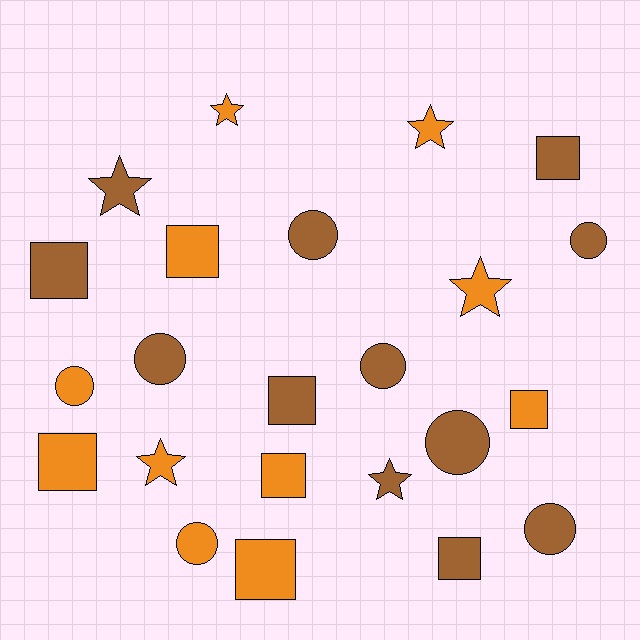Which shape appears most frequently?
Square, with 9 objects.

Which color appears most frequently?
Brown, with 12 objects.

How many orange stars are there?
There are 4 orange stars.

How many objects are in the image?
There are 23 objects.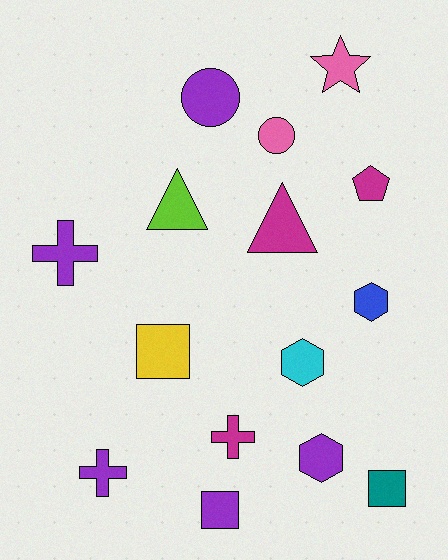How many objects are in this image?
There are 15 objects.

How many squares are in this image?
There are 3 squares.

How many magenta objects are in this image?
There are 3 magenta objects.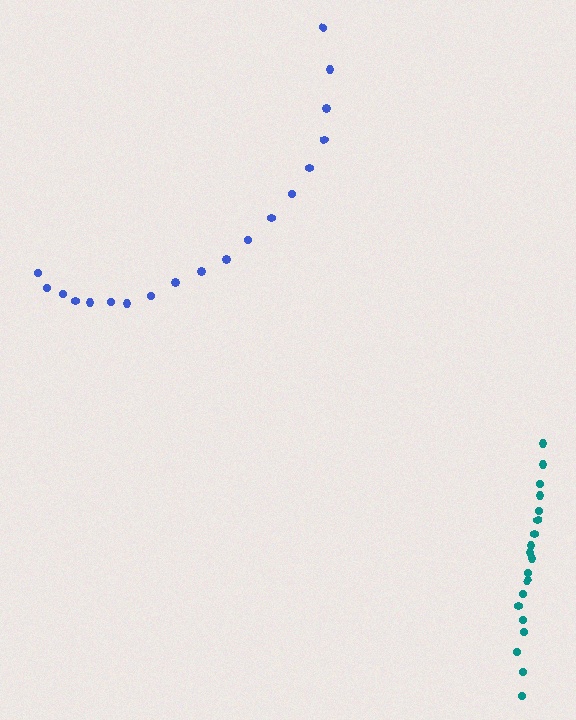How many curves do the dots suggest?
There are 2 distinct paths.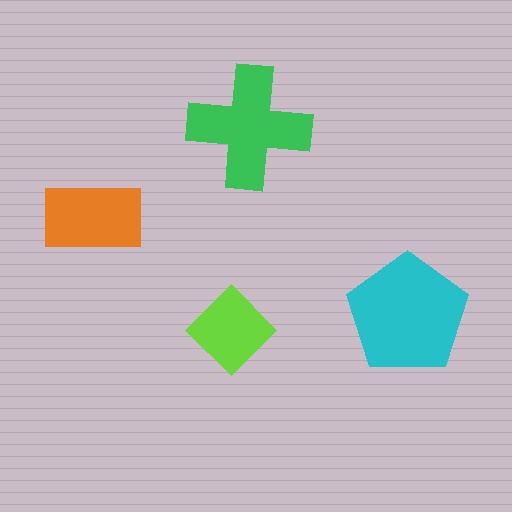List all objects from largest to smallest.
The cyan pentagon, the green cross, the orange rectangle, the lime diamond.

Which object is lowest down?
The lime diamond is bottommost.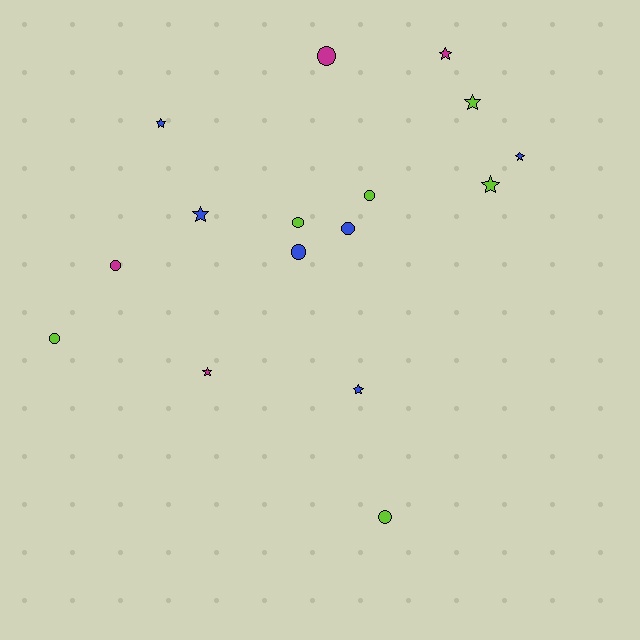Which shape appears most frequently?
Star, with 8 objects.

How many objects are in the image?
There are 16 objects.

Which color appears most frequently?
Blue, with 6 objects.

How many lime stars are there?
There are 2 lime stars.